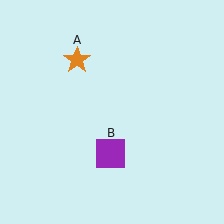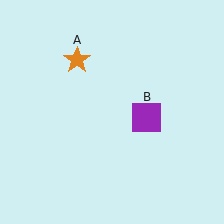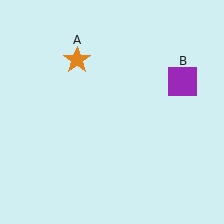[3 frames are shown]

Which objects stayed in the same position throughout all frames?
Orange star (object A) remained stationary.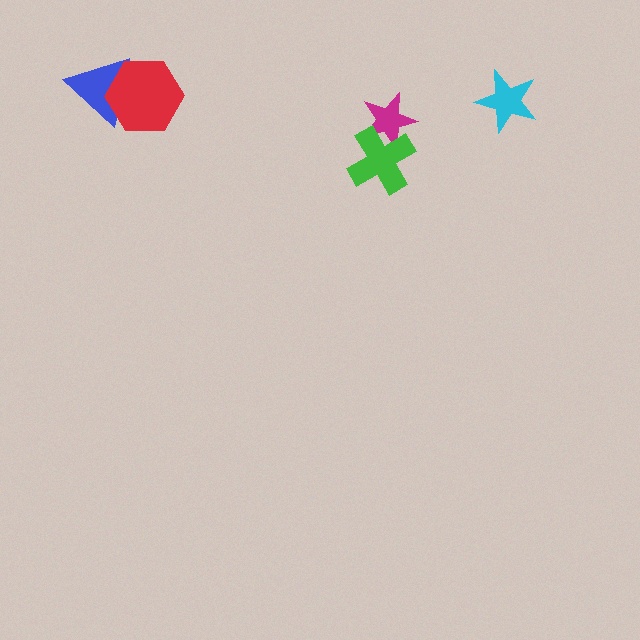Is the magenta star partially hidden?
Yes, it is partially covered by another shape.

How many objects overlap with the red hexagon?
1 object overlaps with the red hexagon.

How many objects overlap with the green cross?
1 object overlaps with the green cross.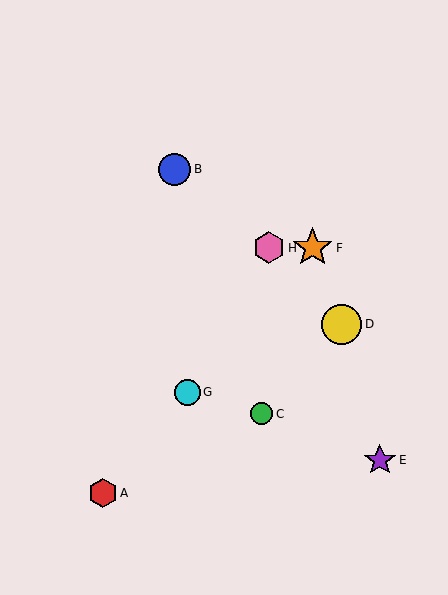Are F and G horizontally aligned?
No, F is at y≈248 and G is at y≈392.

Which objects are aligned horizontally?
Objects F, H are aligned horizontally.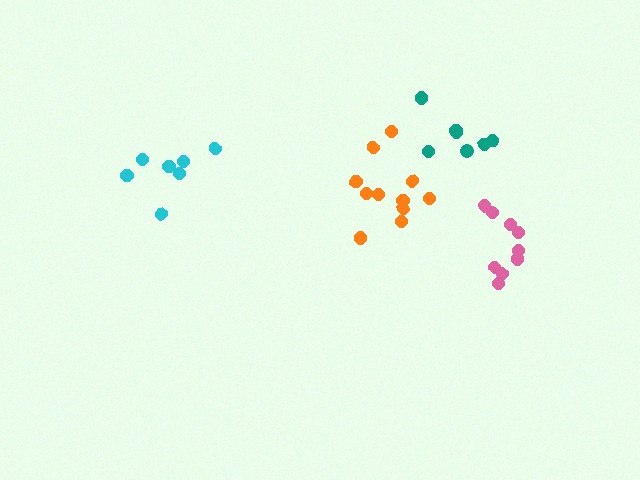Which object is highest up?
The teal cluster is topmost.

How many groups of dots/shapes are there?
There are 4 groups.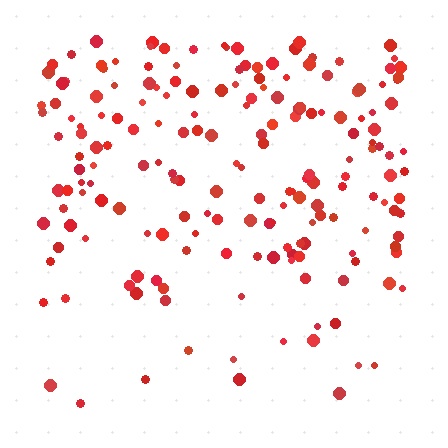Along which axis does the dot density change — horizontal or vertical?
Vertical.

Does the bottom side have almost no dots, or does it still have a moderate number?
Still a moderate number, just noticeably fewer than the top.